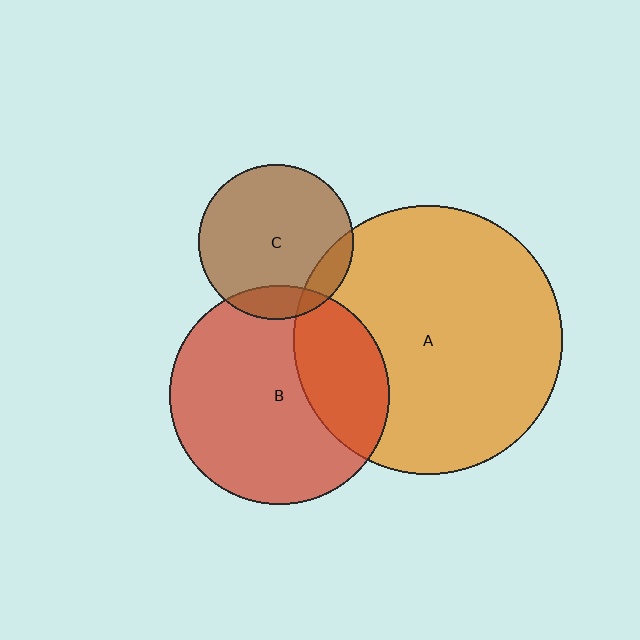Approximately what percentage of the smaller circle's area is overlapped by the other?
Approximately 10%.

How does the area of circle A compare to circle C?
Approximately 3.0 times.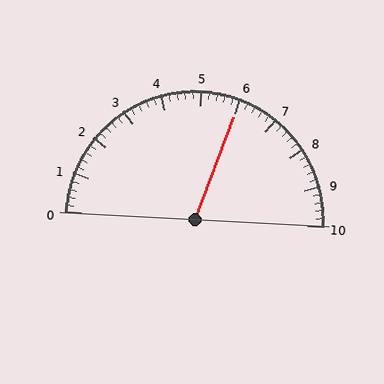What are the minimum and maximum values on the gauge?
The gauge ranges from 0 to 10.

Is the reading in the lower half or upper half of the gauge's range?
The reading is in the upper half of the range (0 to 10).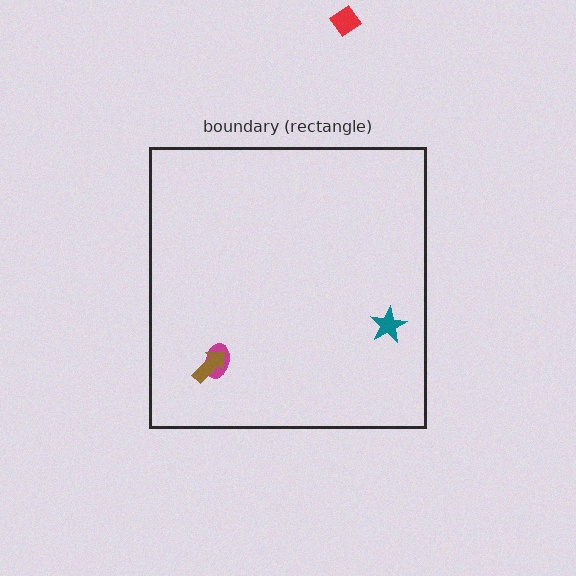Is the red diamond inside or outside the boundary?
Outside.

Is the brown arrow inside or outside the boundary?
Inside.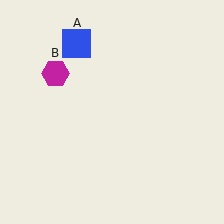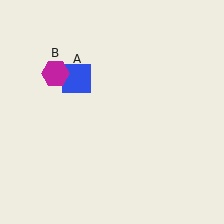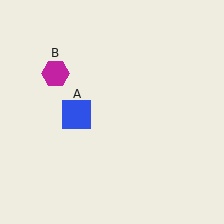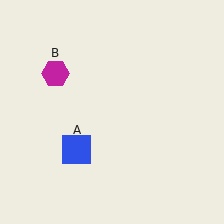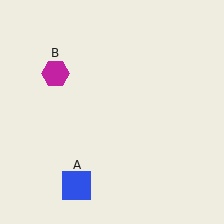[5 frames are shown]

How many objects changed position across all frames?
1 object changed position: blue square (object A).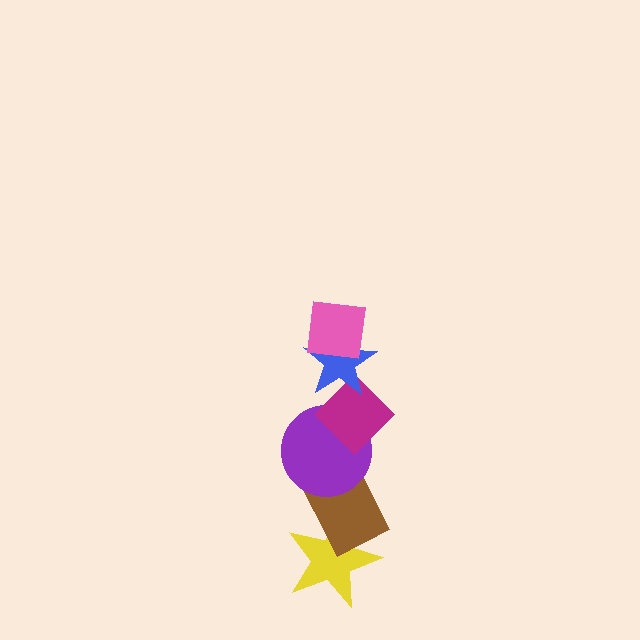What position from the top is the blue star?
The blue star is 2nd from the top.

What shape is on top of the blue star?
The pink square is on top of the blue star.